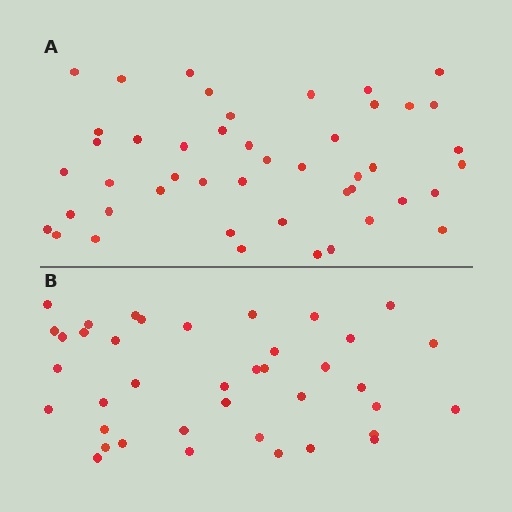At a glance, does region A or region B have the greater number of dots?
Region A (the top region) has more dots.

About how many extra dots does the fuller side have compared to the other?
Region A has roughly 8 or so more dots than region B.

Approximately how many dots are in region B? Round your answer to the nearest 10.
About 40 dots. (The exact count is 39, which rounds to 40.)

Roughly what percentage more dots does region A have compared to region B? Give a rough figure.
About 20% more.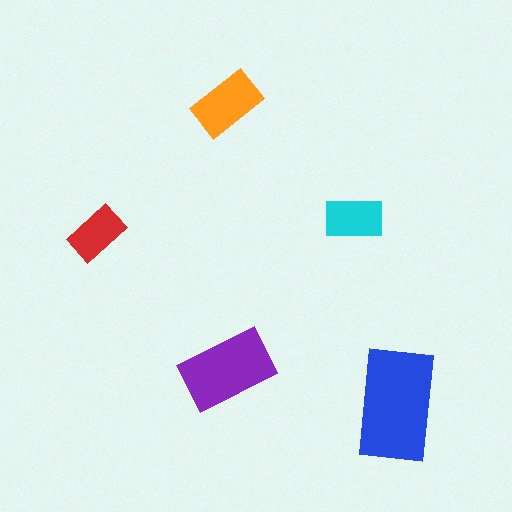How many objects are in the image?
There are 5 objects in the image.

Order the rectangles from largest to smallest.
the blue one, the purple one, the orange one, the cyan one, the red one.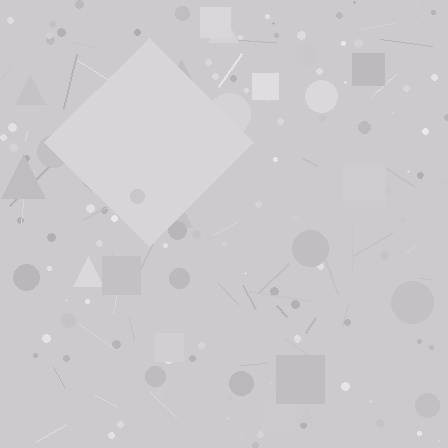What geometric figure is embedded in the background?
A diamond is embedded in the background.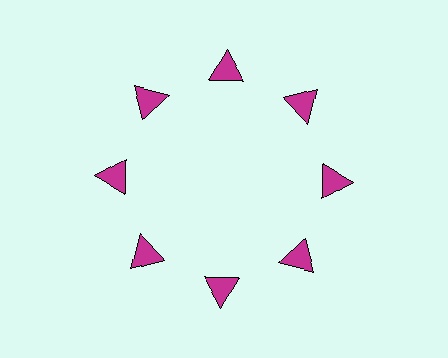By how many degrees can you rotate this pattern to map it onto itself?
The pattern maps onto itself every 45 degrees of rotation.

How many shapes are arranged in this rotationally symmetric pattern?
There are 8 shapes, arranged in 8 groups of 1.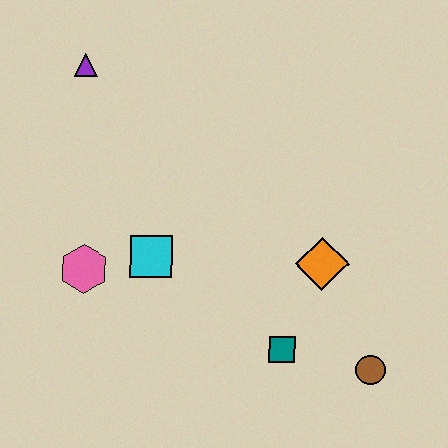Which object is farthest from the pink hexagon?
The brown circle is farthest from the pink hexagon.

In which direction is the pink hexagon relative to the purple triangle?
The pink hexagon is below the purple triangle.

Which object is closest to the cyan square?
The pink hexagon is closest to the cyan square.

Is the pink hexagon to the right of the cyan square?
No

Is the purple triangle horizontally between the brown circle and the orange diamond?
No